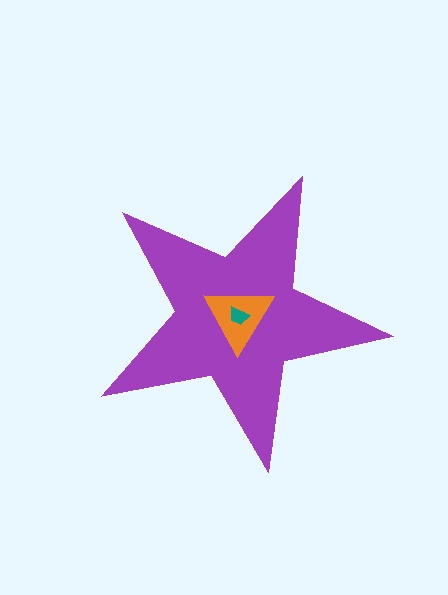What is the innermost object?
The teal trapezoid.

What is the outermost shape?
The purple star.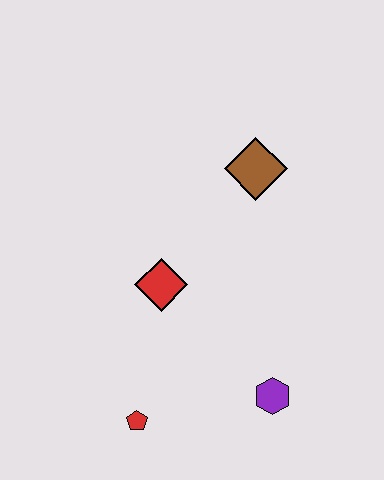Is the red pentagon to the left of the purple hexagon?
Yes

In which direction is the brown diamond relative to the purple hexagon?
The brown diamond is above the purple hexagon.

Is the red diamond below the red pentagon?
No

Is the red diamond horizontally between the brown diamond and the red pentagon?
Yes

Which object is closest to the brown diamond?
The red diamond is closest to the brown diamond.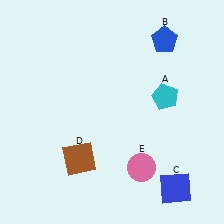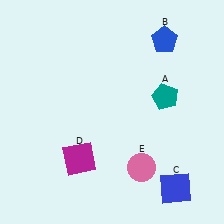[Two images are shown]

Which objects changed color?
A changed from cyan to teal. D changed from brown to magenta.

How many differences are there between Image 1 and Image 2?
There are 2 differences between the two images.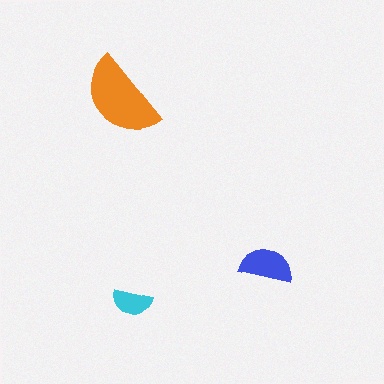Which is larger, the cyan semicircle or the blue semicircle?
The blue one.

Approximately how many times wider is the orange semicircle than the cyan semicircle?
About 2 times wider.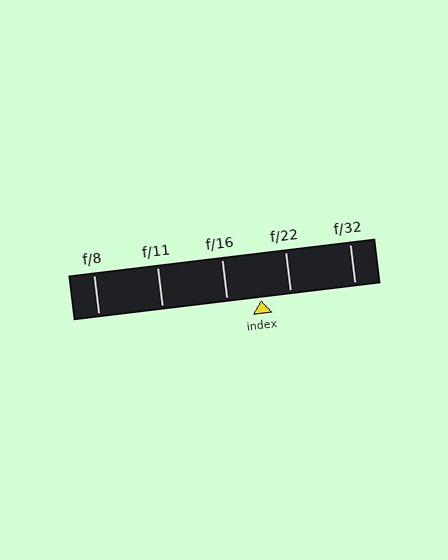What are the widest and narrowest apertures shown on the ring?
The widest aperture shown is f/8 and the narrowest is f/32.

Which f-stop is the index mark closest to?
The index mark is closest to f/22.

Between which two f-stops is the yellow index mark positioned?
The index mark is between f/16 and f/22.